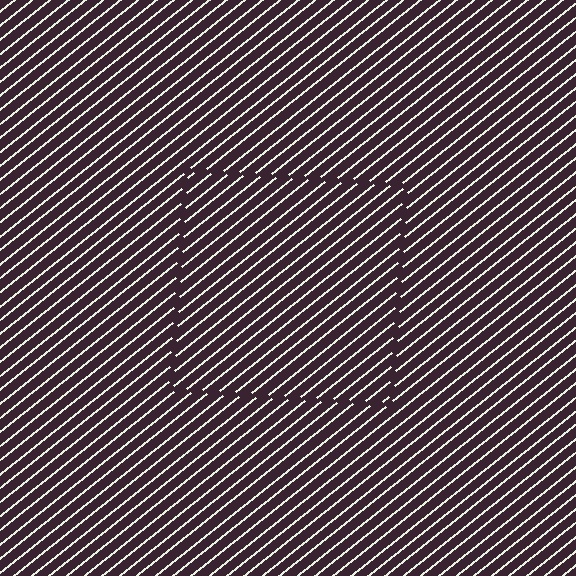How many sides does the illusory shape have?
4 sides — the line-ends trace a square.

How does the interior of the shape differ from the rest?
The interior of the shape contains the same grating, shifted by half a period — the contour is defined by the phase discontinuity where line-ends from the inner and outer gratings abut.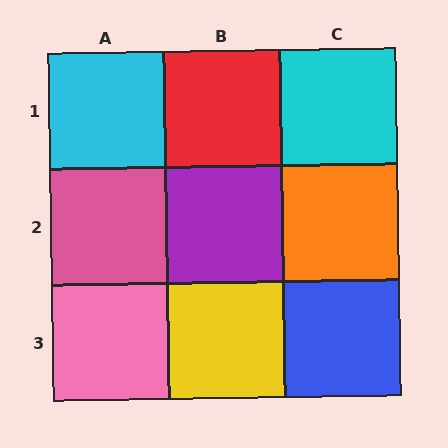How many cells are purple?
1 cell is purple.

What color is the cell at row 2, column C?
Orange.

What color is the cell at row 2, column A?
Pink.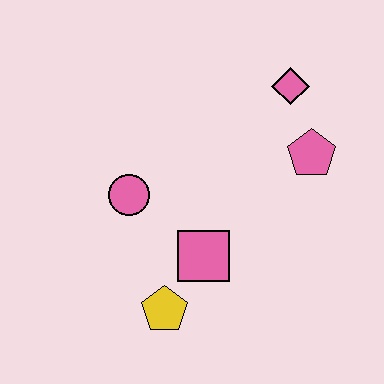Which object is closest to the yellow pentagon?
The pink square is closest to the yellow pentagon.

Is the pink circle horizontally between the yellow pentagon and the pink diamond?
No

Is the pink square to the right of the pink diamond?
No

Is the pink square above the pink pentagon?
No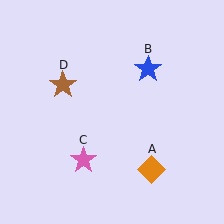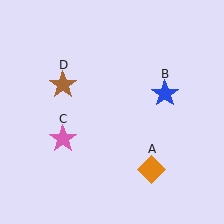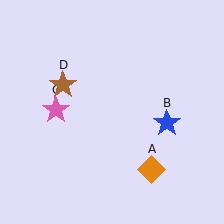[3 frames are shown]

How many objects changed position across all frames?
2 objects changed position: blue star (object B), pink star (object C).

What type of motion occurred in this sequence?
The blue star (object B), pink star (object C) rotated clockwise around the center of the scene.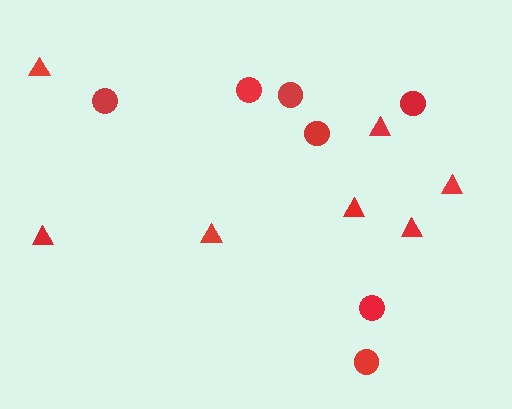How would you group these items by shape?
There are 2 groups: one group of triangles (7) and one group of circles (7).